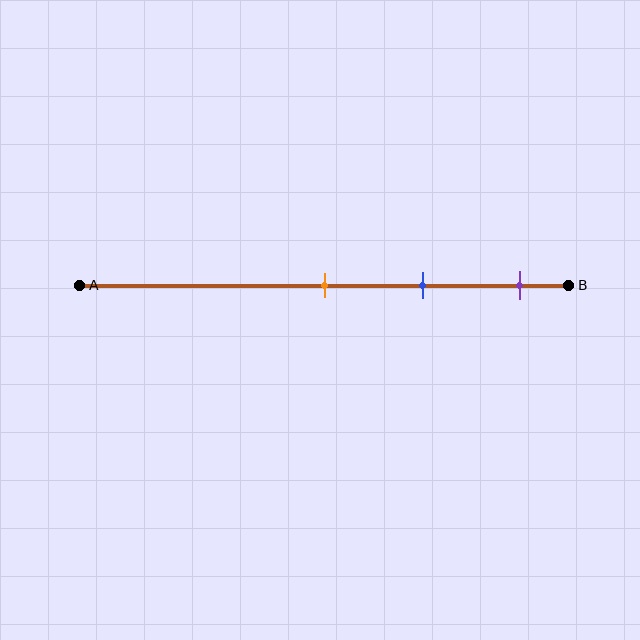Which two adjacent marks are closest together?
The orange and blue marks are the closest adjacent pair.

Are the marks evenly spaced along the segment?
Yes, the marks are approximately evenly spaced.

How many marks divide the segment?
There are 3 marks dividing the segment.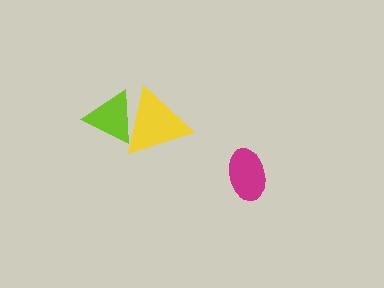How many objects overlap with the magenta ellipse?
0 objects overlap with the magenta ellipse.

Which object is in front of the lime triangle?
The yellow triangle is in front of the lime triangle.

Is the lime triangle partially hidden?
Yes, it is partially covered by another shape.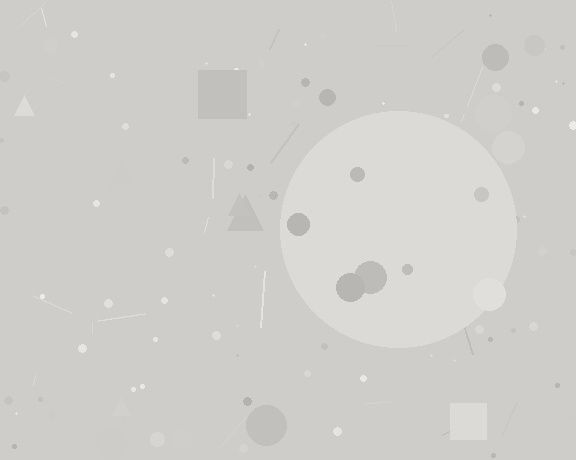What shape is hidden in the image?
A circle is hidden in the image.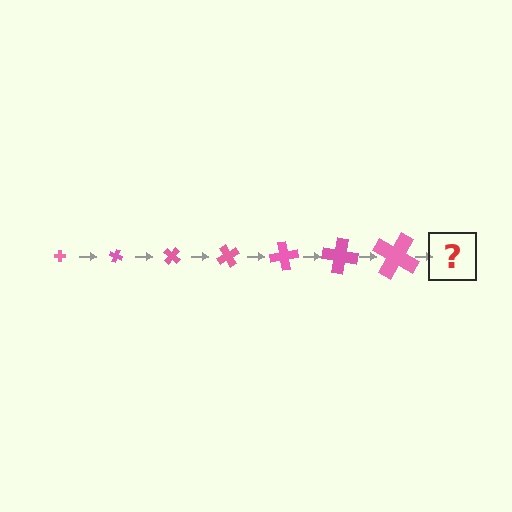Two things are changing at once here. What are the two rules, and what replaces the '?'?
The two rules are that the cross grows larger each step and it rotates 20 degrees each step. The '?' should be a cross, larger than the previous one and rotated 140 degrees from the start.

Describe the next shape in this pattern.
It should be a cross, larger than the previous one and rotated 140 degrees from the start.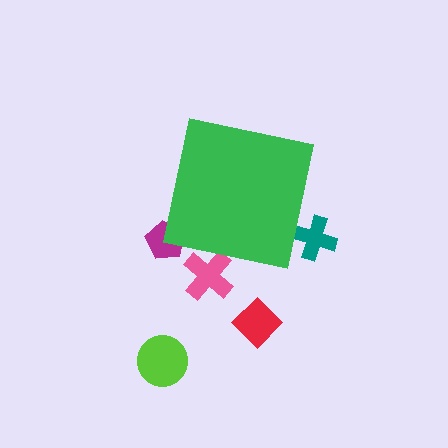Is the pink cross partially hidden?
Yes, the pink cross is partially hidden behind the green square.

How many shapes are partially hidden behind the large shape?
3 shapes are partially hidden.